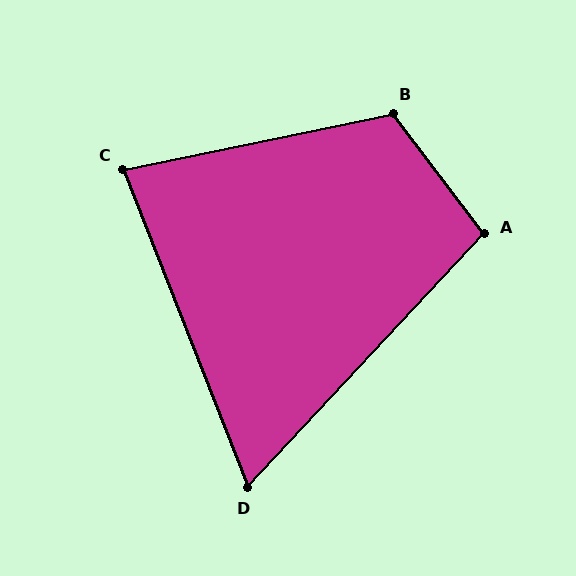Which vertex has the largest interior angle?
B, at approximately 116 degrees.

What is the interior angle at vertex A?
Approximately 100 degrees (obtuse).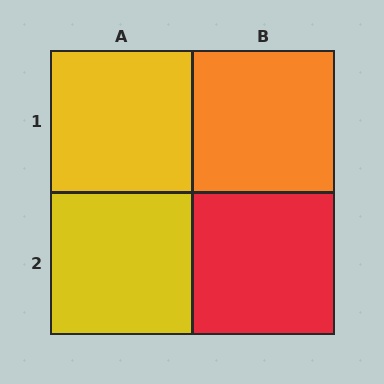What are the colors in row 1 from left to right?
Yellow, orange.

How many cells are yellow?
2 cells are yellow.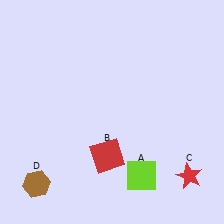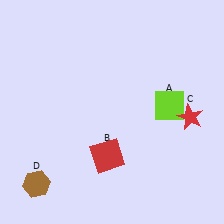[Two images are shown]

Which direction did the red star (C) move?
The red star (C) moved up.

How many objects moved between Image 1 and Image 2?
2 objects moved between the two images.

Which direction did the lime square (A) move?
The lime square (A) moved up.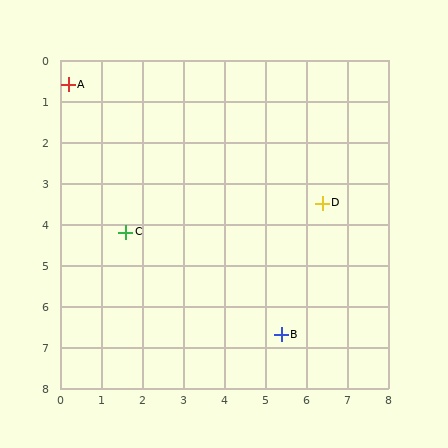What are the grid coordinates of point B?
Point B is at approximately (5.4, 6.7).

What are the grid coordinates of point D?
Point D is at approximately (6.4, 3.5).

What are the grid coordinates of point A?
Point A is at approximately (0.2, 0.6).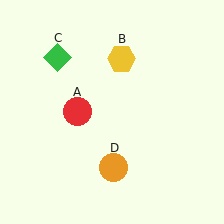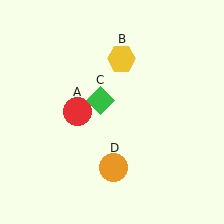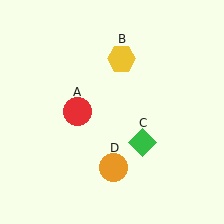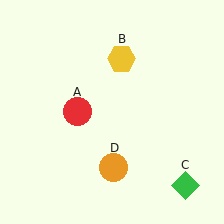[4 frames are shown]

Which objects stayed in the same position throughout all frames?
Red circle (object A) and yellow hexagon (object B) and orange circle (object D) remained stationary.